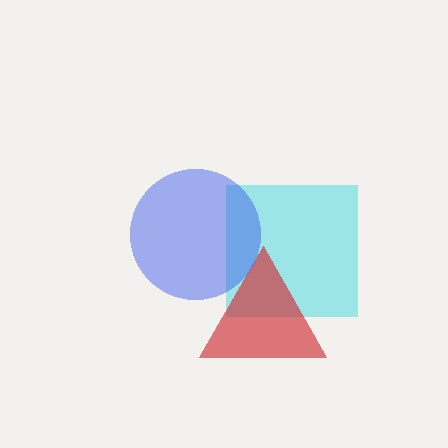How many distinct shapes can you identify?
There are 3 distinct shapes: a cyan square, a red triangle, a blue circle.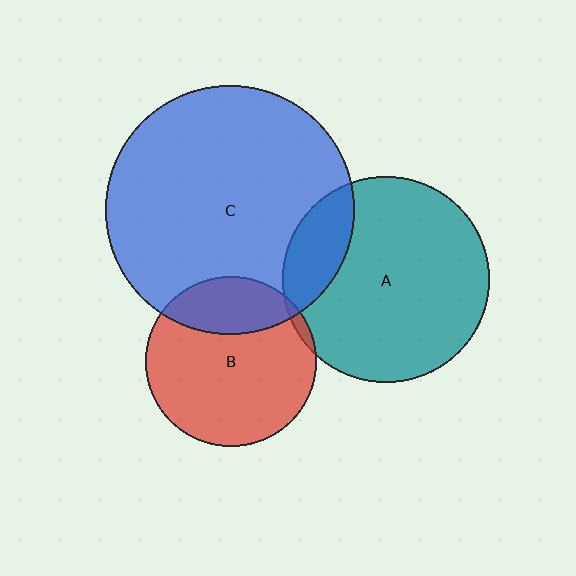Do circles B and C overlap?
Yes.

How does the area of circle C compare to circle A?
Approximately 1.4 times.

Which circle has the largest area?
Circle C (blue).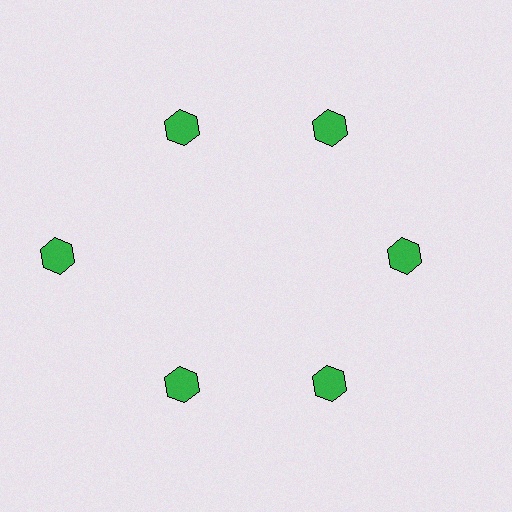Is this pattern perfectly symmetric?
No. The 6 green hexagons are arranged in a ring, but one element near the 9 o'clock position is pushed outward from the center, breaking the 6-fold rotational symmetry.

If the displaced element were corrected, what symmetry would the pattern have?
It would have 6-fold rotational symmetry — the pattern would map onto itself every 60 degrees.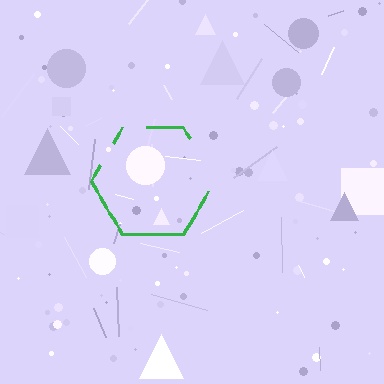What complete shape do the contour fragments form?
The contour fragments form a hexagon.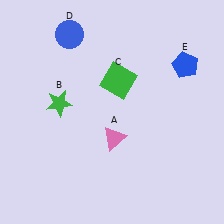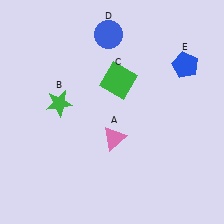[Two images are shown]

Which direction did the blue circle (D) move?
The blue circle (D) moved right.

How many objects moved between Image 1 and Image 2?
1 object moved between the two images.